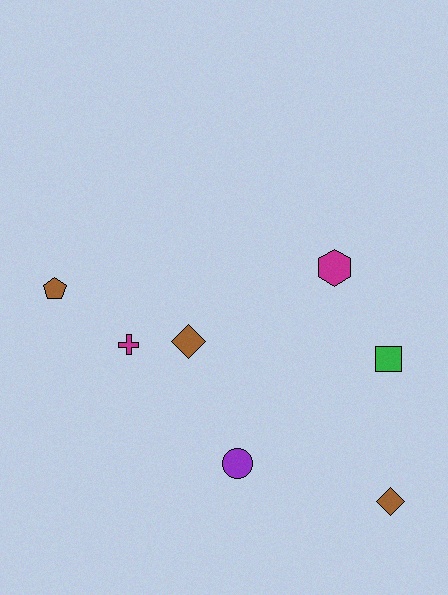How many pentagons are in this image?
There is 1 pentagon.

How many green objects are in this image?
There is 1 green object.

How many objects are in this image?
There are 7 objects.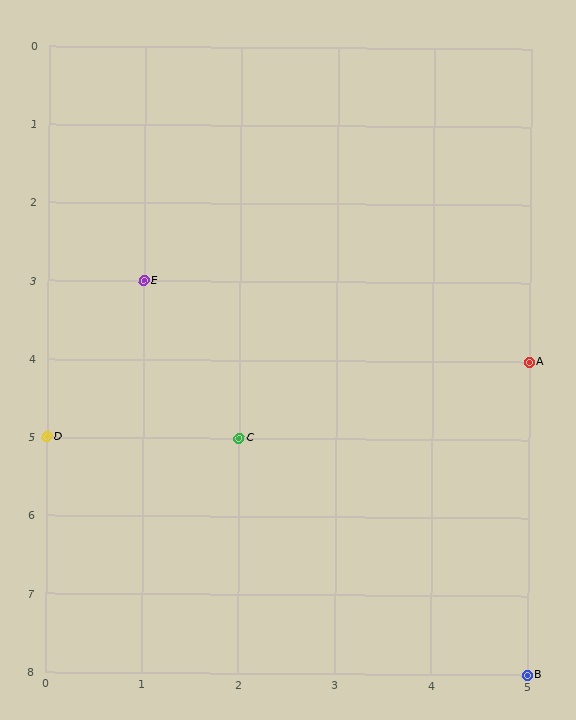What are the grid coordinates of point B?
Point B is at grid coordinates (5, 8).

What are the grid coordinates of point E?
Point E is at grid coordinates (1, 3).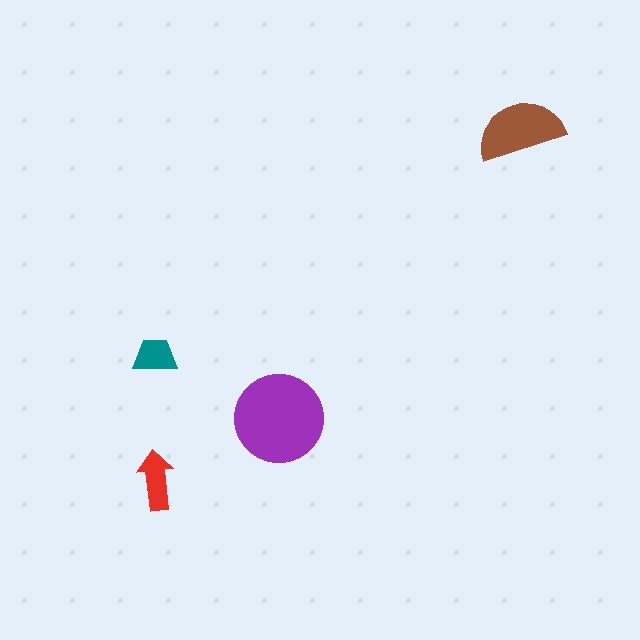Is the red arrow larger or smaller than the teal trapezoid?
Larger.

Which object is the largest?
The purple circle.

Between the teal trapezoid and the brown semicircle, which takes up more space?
The brown semicircle.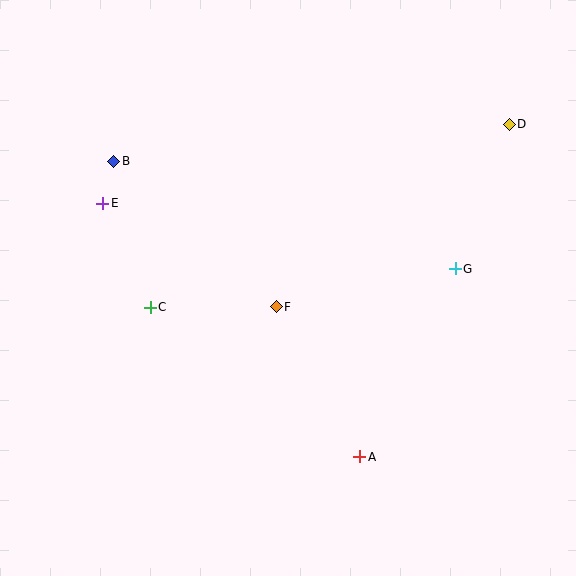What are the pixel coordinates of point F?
Point F is at (276, 307).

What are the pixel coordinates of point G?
Point G is at (455, 269).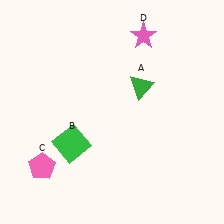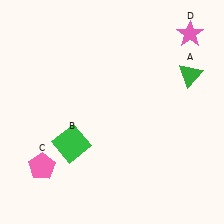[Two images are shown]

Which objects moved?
The objects that moved are: the green triangle (A), the pink star (D).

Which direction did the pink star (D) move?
The pink star (D) moved right.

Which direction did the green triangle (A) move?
The green triangle (A) moved right.